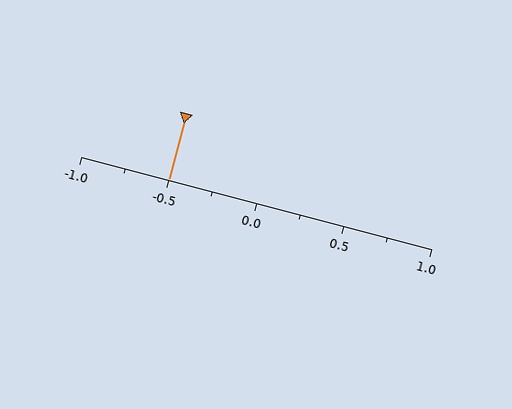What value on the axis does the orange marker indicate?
The marker indicates approximately -0.5.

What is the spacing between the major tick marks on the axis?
The major ticks are spaced 0.5 apart.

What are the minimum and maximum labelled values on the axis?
The axis runs from -1.0 to 1.0.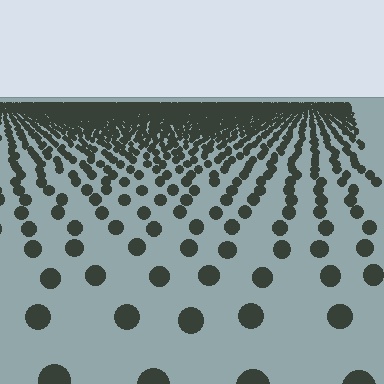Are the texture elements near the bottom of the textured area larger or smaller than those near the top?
Larger. Near the bottom, elements are closer to the viewer and appear at a bigger on-screen size.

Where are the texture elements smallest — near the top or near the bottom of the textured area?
Near the top.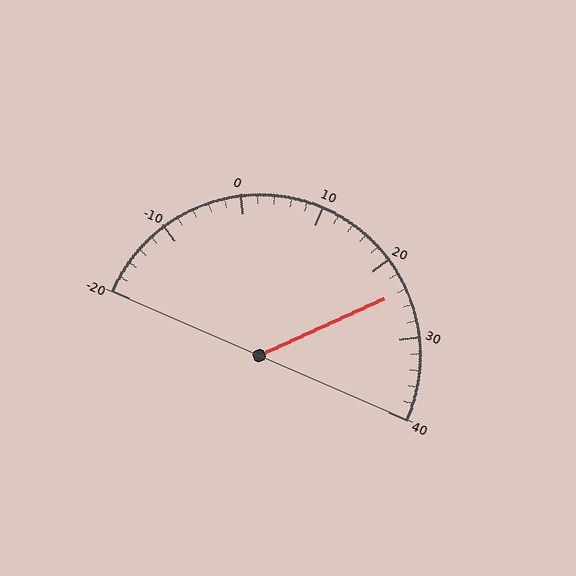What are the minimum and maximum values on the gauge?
The gauge ranges from -20 to 40.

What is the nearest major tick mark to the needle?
The nearest major tick mark is 20.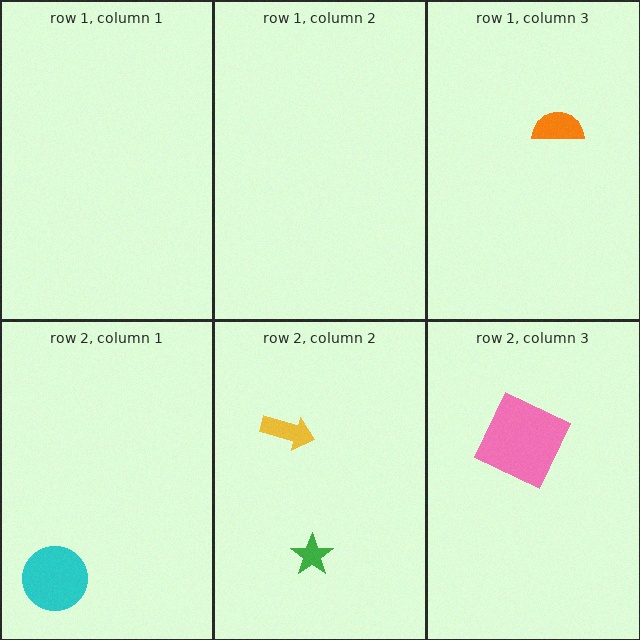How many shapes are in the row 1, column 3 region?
1.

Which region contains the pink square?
The row 2, column 3 region.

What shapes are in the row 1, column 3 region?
The orange semicircle.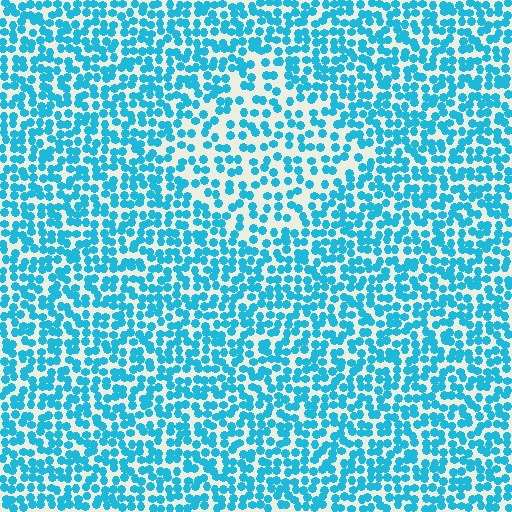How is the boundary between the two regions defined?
The boundary is defined by a change in element density (approximately 1.7x ratio). All elements are the same color, size, and shape.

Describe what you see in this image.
The image contains small cyan elements arranged at two different densities. A diamond-shaped region is visible where the elements are less densely packed than the surrounding area.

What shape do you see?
I see a diamond.